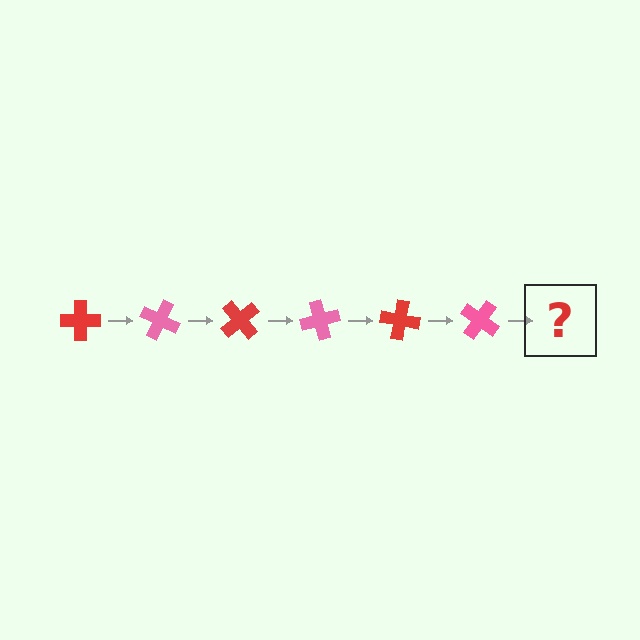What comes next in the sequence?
The next element should be a red cross, rotated 150 degrees from the start.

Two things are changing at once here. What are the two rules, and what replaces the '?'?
The two rules are that it rotates 25 degrees each step and the color cycles through red and pink. The '?' should be a red cross, rotated 150 degrees from the start.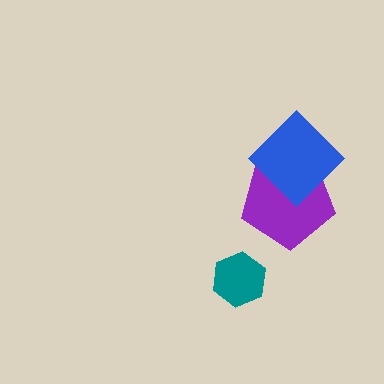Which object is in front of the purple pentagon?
The blue diamond is in front of the purple pentagon.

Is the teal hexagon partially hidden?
No, no other shape covers it.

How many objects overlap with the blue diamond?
1 object overlaps with the blue diamond.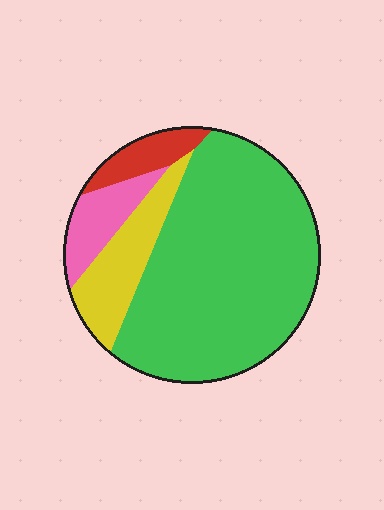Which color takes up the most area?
Green, at roughly 70%.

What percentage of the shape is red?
Red covers roughly 5% of the shape.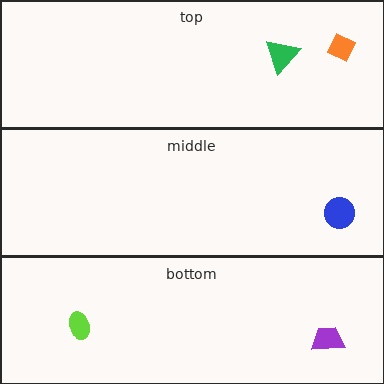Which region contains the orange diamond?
The top region.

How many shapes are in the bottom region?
2.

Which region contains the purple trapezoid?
The bottom region.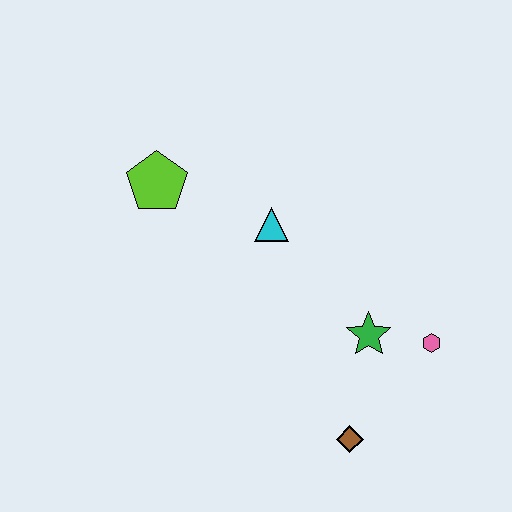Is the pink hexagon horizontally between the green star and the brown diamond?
No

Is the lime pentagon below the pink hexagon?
No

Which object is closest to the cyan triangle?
The lime pentagon is closest to the cyan triangle.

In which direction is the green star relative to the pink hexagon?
The green star is to the left of the pink hexagon.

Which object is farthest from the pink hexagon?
The lime pentagon is farthest from the pink hexagon.